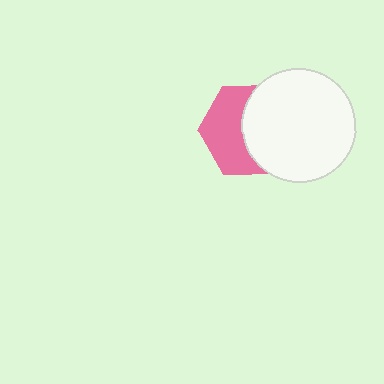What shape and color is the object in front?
The object in front is a white circle.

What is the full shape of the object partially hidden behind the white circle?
The partially hidden object is a pink hexagon.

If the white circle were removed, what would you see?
You would see the complete pink hexagon.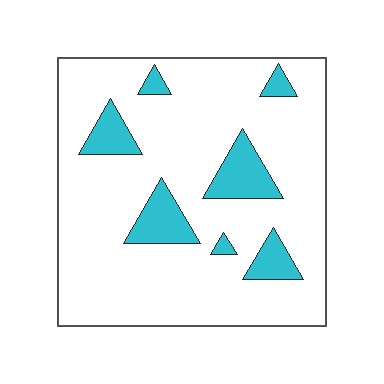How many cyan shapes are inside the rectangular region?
7.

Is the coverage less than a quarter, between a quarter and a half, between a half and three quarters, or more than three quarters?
Less than a quarter.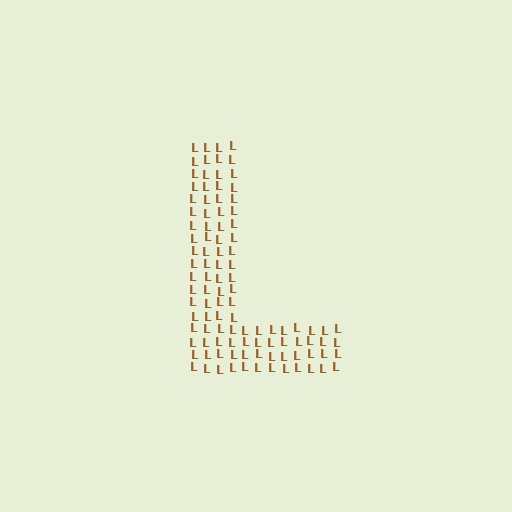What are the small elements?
The small elements are letter L's.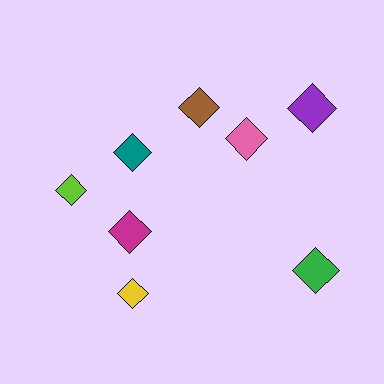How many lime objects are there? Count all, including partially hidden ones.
There is 1 lime object.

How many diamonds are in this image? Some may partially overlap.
There are 8 diamonds.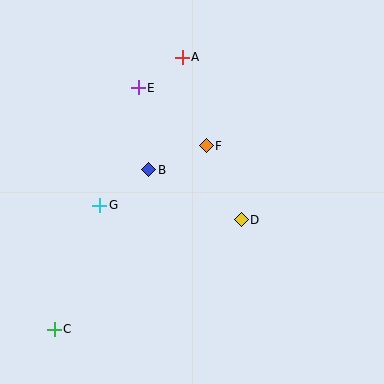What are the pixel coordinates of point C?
Point C is at (54, 329).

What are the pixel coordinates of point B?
Point B is at (149, 170).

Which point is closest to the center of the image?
Point F at (206, 146) is closest to the center.